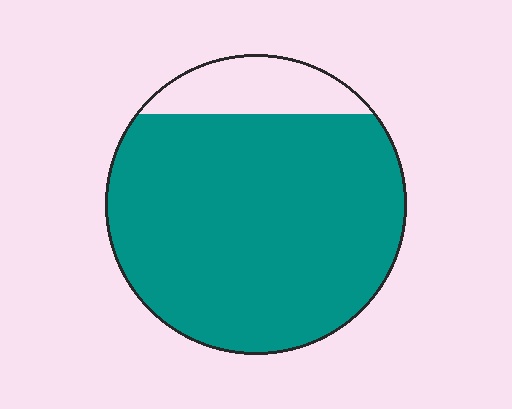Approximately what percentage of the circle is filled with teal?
Approximately 85%.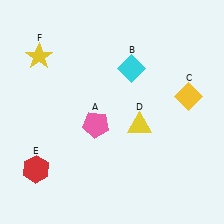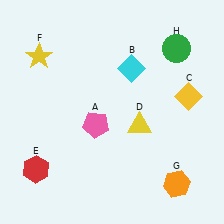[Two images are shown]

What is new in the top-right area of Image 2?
A green circle (H) was added in the top-right area of Image 2.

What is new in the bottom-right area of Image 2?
An orange hexagon (G) was added in the bottom-right area of Image 2.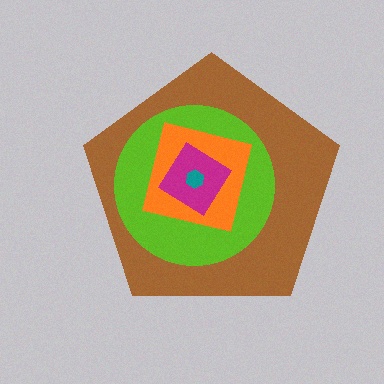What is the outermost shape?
The brown pentagon.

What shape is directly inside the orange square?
The magenta diamond.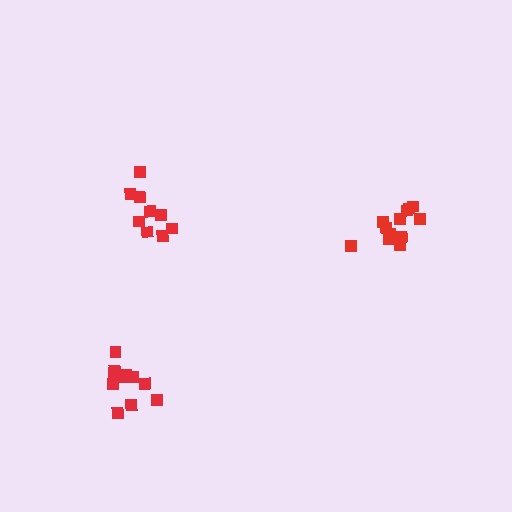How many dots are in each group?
Group 1: 10 dots, Group 2: 11 dots, Group 3: 12 dots (33 total).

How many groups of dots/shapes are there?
There are 3 groups.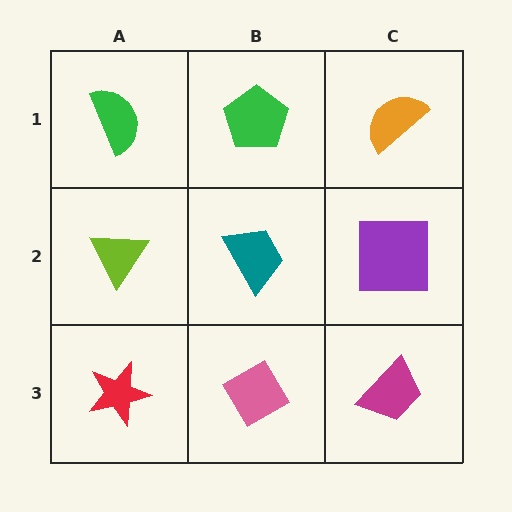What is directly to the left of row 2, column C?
A teal trapezoid.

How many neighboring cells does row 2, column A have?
3.